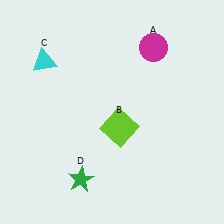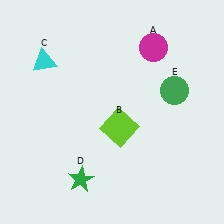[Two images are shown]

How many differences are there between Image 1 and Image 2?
There is 1 difference between the two images.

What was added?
A green circle (E) was added in Image 2.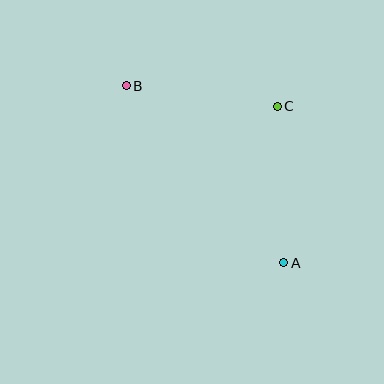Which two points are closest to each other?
Points B and C are closest to each other.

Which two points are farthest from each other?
Points A and B are farthest from each other.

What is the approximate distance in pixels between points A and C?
The distance between A and C is approximately 156 pixels.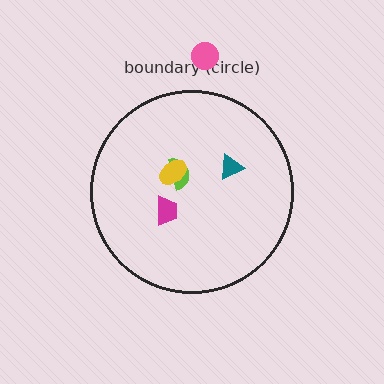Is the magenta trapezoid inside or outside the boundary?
Inside.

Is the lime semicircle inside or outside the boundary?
Inside.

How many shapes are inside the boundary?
4 inside, 1 outside.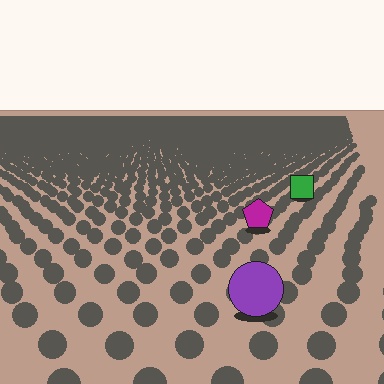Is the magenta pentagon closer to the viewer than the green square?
Yes. The magenta pentagon is closer — you can tell from the texture gradient: the ground texture is coarser near it.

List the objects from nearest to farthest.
From nearest to farthest: the purple circle, the magenta pentagon, the green square.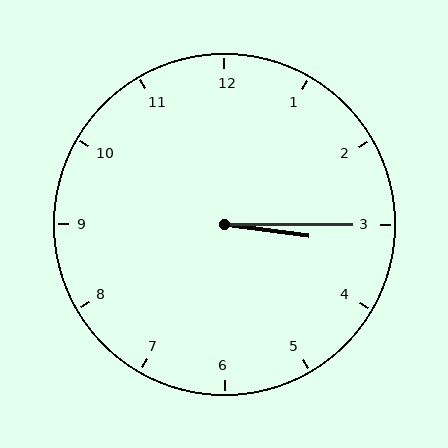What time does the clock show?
3:15.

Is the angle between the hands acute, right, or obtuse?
It is acute.